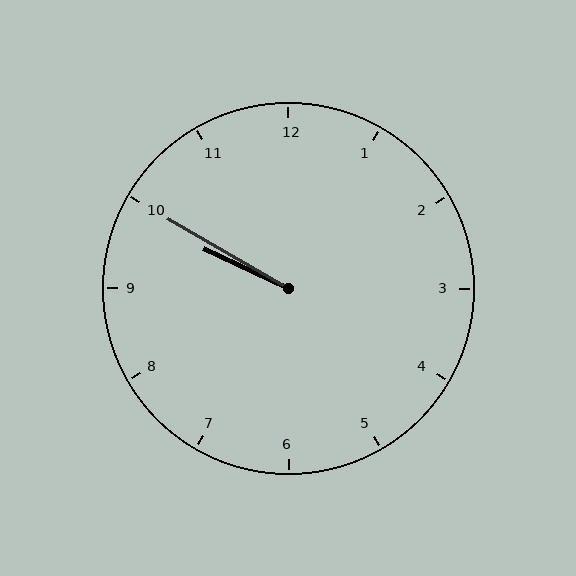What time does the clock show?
9:50.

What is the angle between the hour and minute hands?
Approximately 5 degrees.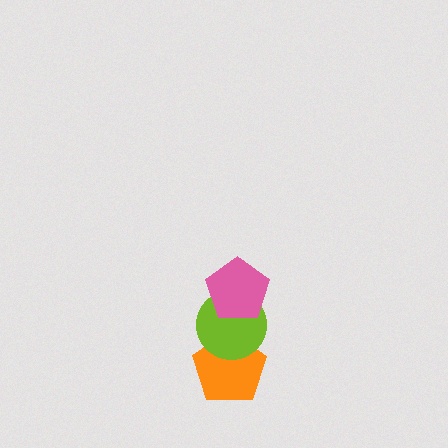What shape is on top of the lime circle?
The pink pentagon is on top of the lime circle.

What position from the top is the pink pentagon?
The pink pentagon is 1st from the top.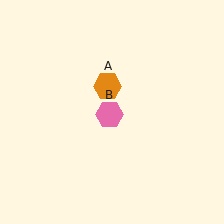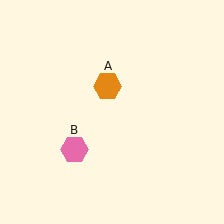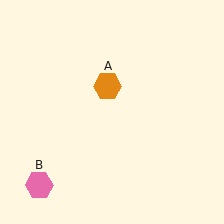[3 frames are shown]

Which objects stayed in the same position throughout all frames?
Orange hexagon (object A) remained stationary.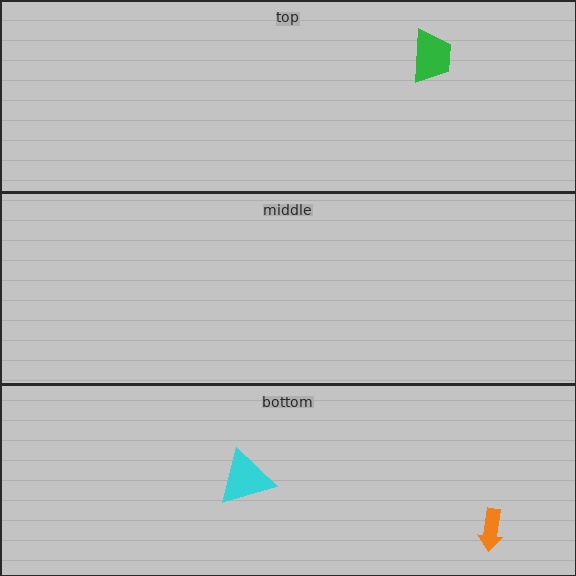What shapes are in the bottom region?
The cyan triangle, the orange arrow.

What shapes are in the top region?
The green trapezoid.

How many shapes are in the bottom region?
2.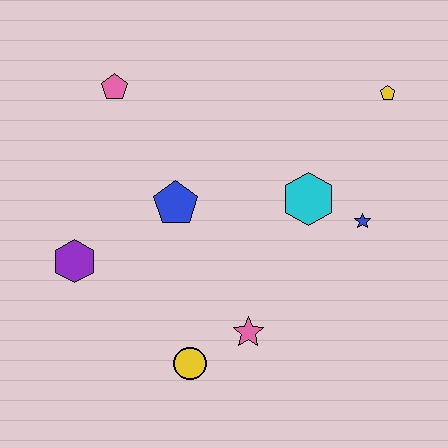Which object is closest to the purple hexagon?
The blue pentagon is closest to the purple hexagon.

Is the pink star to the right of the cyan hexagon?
No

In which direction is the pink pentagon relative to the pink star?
The pink pentagon is above the pink star.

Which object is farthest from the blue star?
The purple hexagon is farthest from the blue star.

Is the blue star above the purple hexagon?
Yes